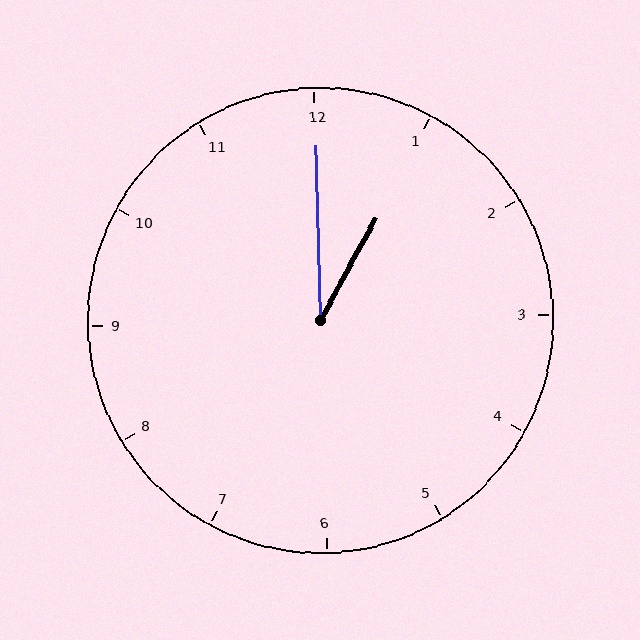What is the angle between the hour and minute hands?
Approximately 30 degrees.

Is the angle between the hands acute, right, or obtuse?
It is acute.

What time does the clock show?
1:00.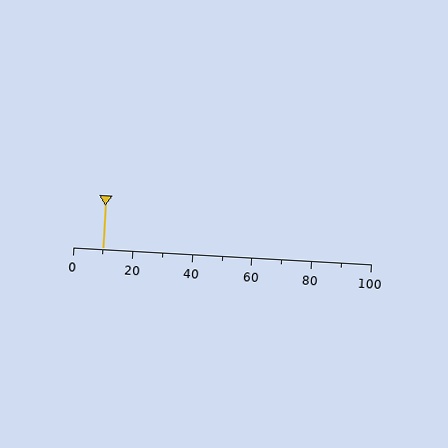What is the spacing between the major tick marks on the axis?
The major ticks are spaced 20 apart.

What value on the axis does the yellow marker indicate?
The marker indicates approximately 10.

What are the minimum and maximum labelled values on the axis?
The axis runs from 0 to 100.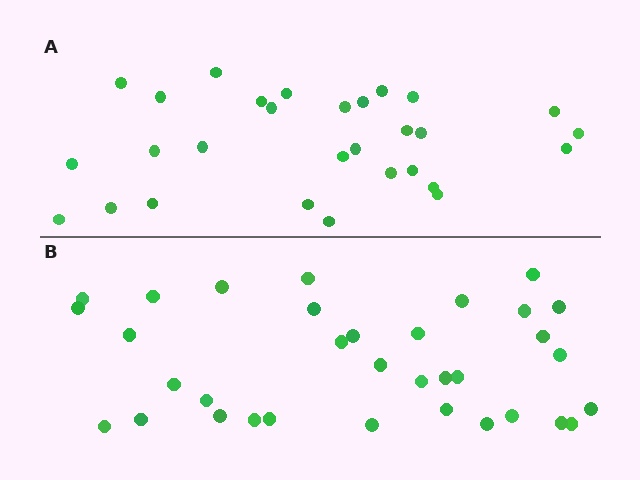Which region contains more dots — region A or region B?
Region B (the bottom region) has more dots.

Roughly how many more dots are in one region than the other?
Region B has about 5 more dots than region A.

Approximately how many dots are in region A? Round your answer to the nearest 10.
About 30 dots. (The exact count is 29, which rounds to 30.)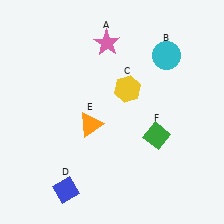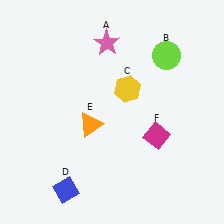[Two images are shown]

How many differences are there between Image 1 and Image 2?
There are 2 differences between the two images.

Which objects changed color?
B changed from cyan to lime. F changed from green to magenta.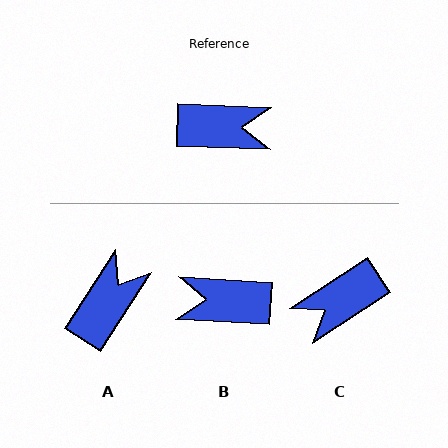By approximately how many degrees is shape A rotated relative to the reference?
Approximately 59 degrees counter-clockwise.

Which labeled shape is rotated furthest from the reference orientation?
B, about 179 degrees away.